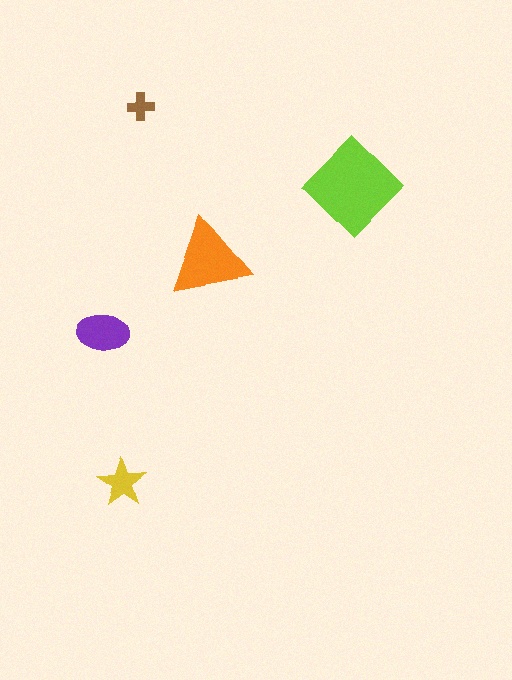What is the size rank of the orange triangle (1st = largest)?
2nd.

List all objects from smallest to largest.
The brown cross, the yellow star, the purple ellipse, the orange triangle, the lime diamond.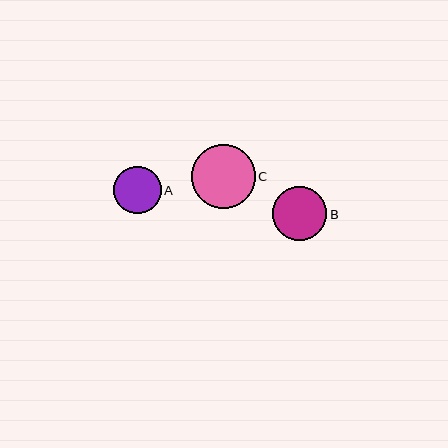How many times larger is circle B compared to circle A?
Circle B is approximately 1.1 times the size of circle A.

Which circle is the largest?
Circle C is the largest with a size of approximately 64 pixels.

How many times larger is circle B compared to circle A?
Circle B is approximately 1.1 times the size of circle A.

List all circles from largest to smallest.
From largest to smallest: C, B, A.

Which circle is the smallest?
Circle A is the smallest with a size of approximately 47 pixels.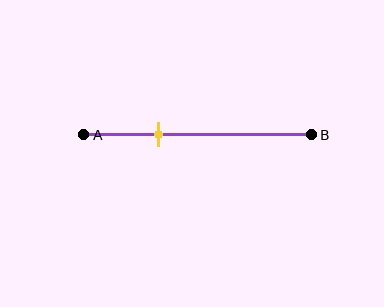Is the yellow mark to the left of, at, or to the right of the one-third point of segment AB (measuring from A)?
The yellow mark is approximately at the one-third point of segment AB.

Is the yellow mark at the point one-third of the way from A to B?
Yes, the mark is approximately at the one-third point.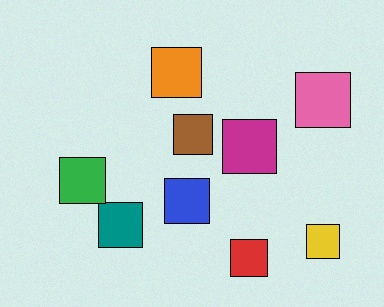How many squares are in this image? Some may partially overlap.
There are 9 squares.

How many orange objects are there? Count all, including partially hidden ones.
There is 1 orange object.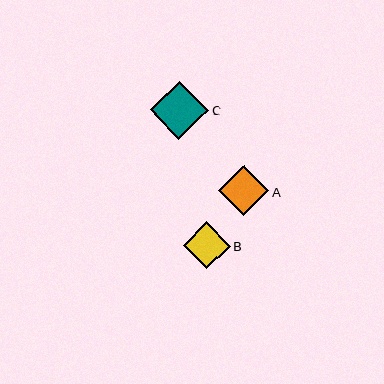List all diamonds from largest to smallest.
From largest to smallest: C, A, B.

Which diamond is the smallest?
Diamond B is the smallest with a size of approximately 47 pixels.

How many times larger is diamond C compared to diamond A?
Diamond C is approximately 1.2 times the size of diamond A.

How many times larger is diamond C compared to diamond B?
Diamond C is approximately 1.2 times the size of diamond B.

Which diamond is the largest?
Diamond C is the largest with a size of approximately 58 pixels.